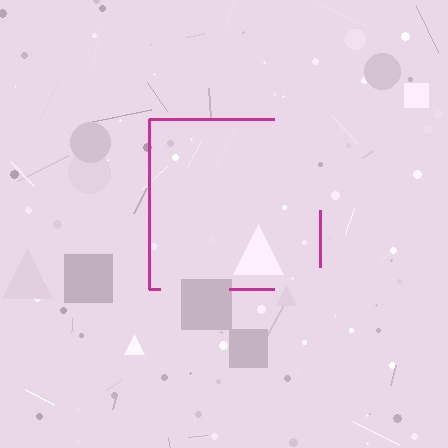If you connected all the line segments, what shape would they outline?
They would outline a square.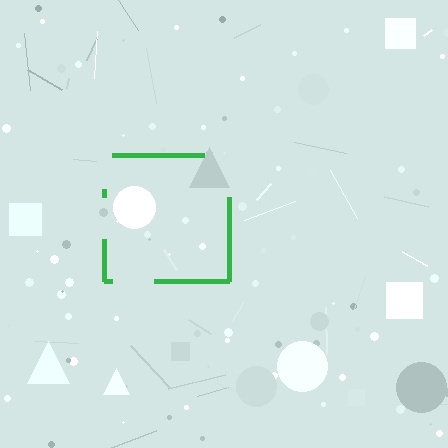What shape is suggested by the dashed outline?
The dashed outline suggests a square.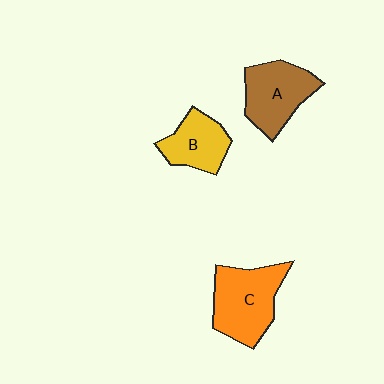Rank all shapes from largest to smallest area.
From largest to smallest: C (orange), A (brown), B (yellow).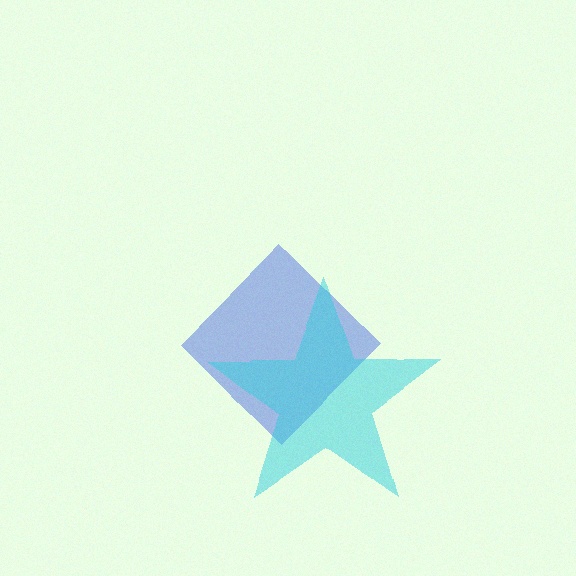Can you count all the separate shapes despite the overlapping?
Yes, there are 2 separate shapes.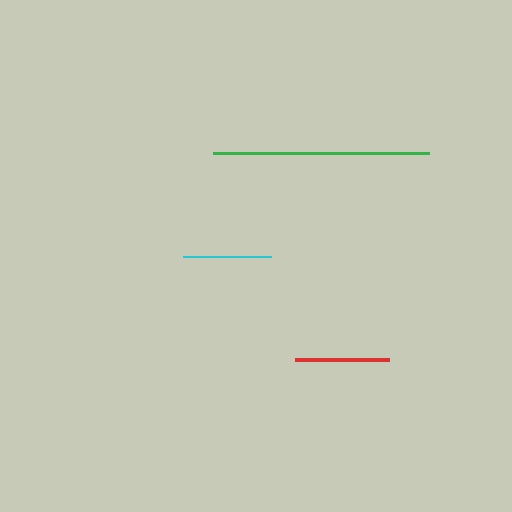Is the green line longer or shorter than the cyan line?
The green line is longer than the cyan line.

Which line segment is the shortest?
The cyan line is the shortest at approximately 88 pixels.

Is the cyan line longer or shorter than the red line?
The red line is longer than the cyan line.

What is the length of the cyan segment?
The cyan segment is approximately 88 pixels long.